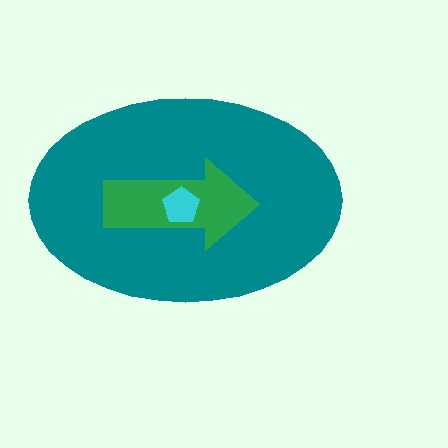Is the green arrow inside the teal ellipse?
Yes.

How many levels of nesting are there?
3.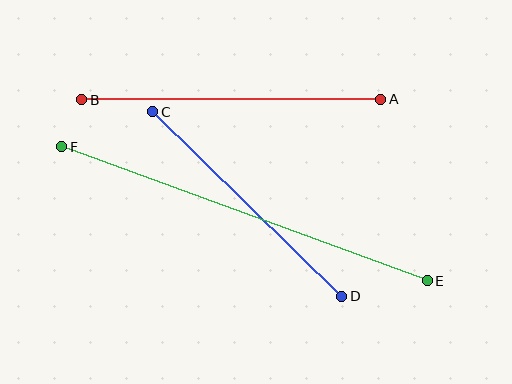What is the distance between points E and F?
The distance is approximately 389 pixels.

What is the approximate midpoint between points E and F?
The midpoint is at approximately (244, 214) pixels.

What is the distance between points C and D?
The distance is approximately 264 pixels.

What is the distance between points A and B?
The distance is approximately 299 pixels.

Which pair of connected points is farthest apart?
Points E and F are farthest apart.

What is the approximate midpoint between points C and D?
The midpoint is at approximately (247, 204) pixels.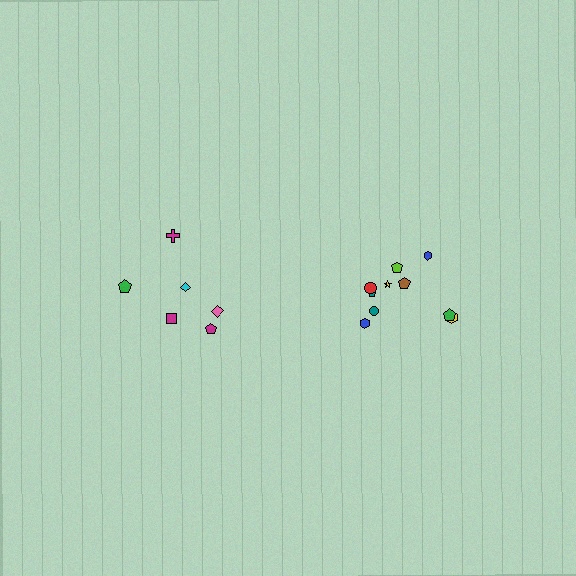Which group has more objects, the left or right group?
The right group.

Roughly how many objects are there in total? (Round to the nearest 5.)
Roughly 15 objects in total.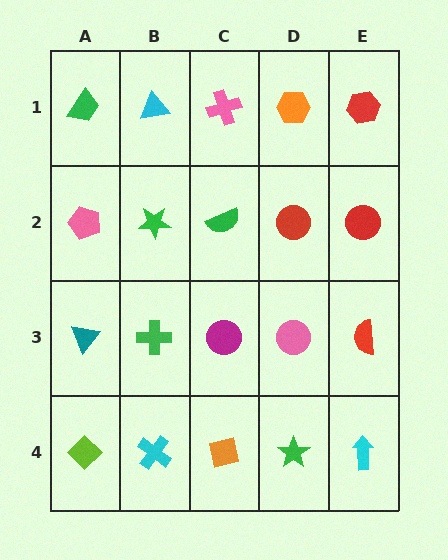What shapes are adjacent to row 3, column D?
A red circle (row 2, column D), a green star (row 4, column D), a magenta circle (row 3, column C), a red semicircle (row 3, column E).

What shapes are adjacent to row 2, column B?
A cyan triangle (row 1, column B), a green cross (row 3, column B), a pink pentagon (row 2, column A), a green semicircle (row 2, column C).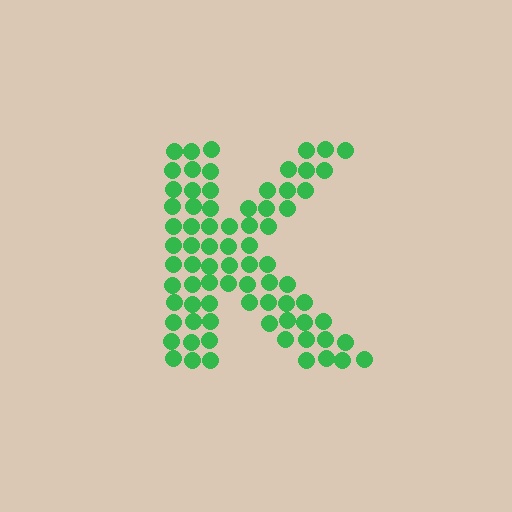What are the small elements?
The small elements are circles.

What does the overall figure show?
The overall figure shows the letter K.